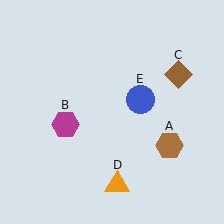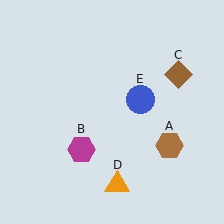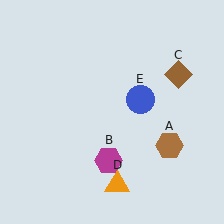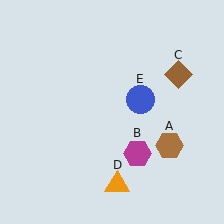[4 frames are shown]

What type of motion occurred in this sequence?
The magenta hexagon (object B) rotated counterclockwise around the center of the scene.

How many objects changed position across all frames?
1 object changed position: magenta hexagon (object B).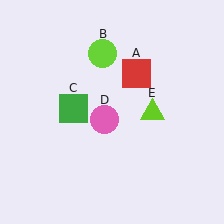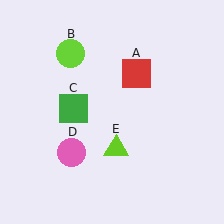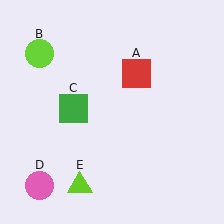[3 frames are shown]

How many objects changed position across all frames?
3 objects changed position: lime circle (object B), pink circle (object D), lime triangle (object E).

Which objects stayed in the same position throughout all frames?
Red square (object A) and green square (object C) remained stationary.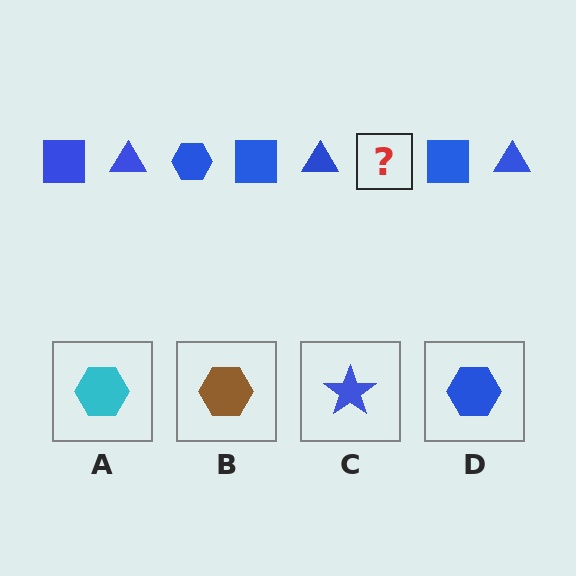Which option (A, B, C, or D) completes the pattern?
D.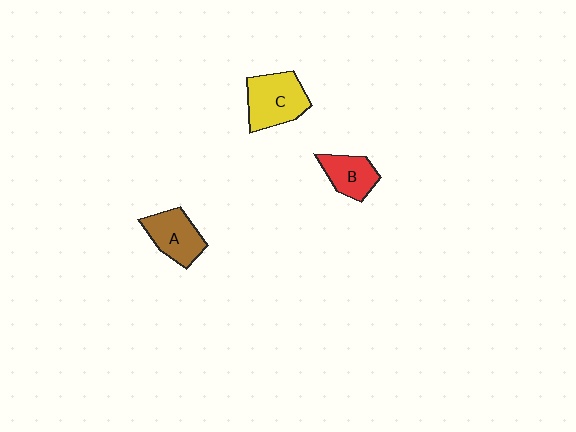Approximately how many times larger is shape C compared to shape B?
Approximately 1.5 times.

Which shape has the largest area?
Shape C (yellow).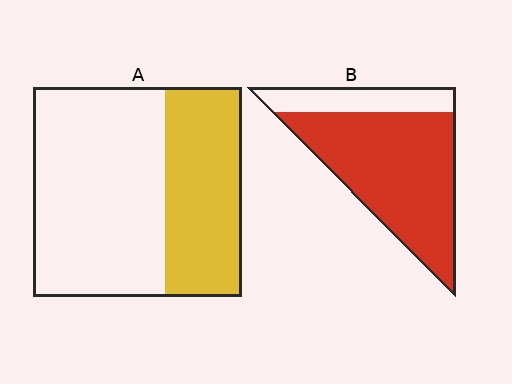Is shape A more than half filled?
No.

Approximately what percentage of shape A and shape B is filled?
A is approximately 35% and B is approximately 80%.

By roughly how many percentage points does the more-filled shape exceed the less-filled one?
By roughly 40 percentage points (B over A).